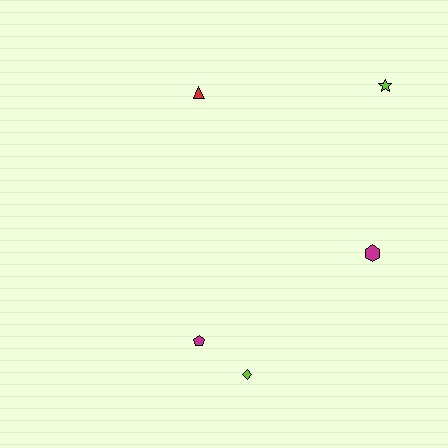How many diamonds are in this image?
There is 1 diamond.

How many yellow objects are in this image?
There are no yellow objects.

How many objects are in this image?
There are 5 objects.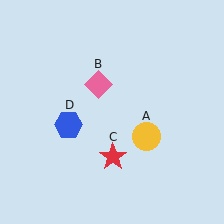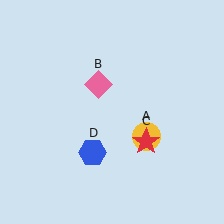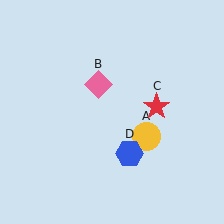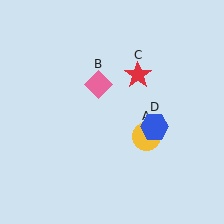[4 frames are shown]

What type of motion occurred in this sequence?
The red star (object C), blue hexagon (object D) rotated counterclockwise around the center of the scene.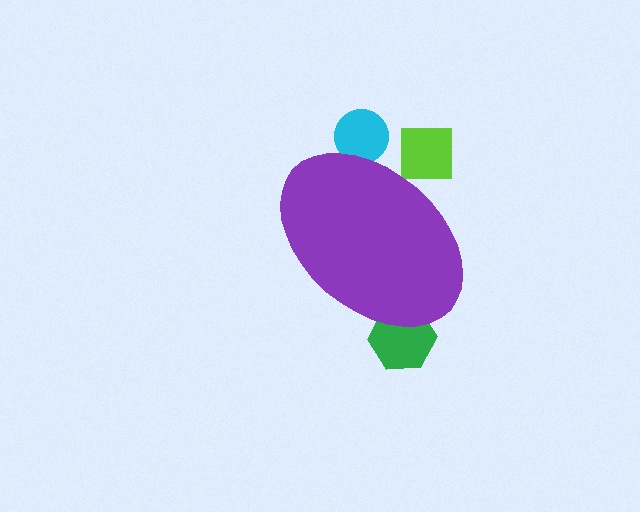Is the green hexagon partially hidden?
Yes, the green hexagon is partially hidden behind the purple ellipse.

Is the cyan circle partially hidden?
Yes, the cyan circle is partially hidden behind the purple ellipse.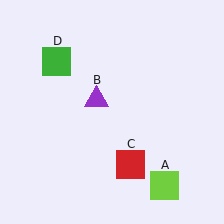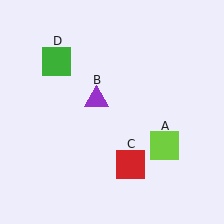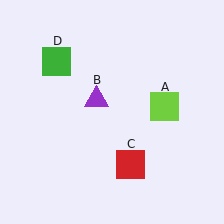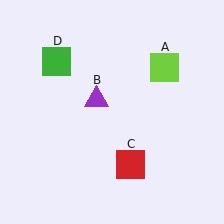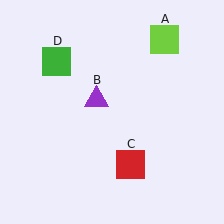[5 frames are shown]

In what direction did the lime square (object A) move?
The lime square (object A) moved up.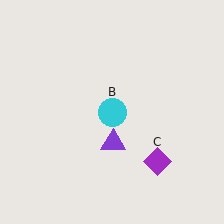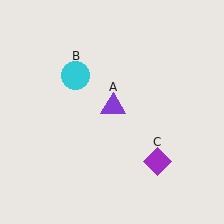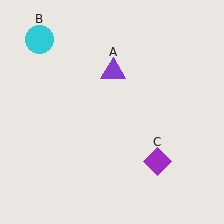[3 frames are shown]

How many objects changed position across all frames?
2 objects changed position: purple triangle (object A), cyan circle (object B).